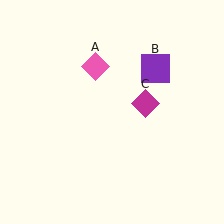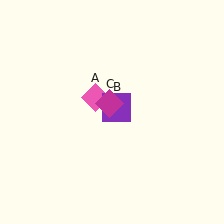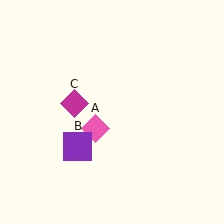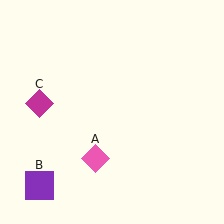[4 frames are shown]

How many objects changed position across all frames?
3 objects changed position: pink diamond (object A), purple square (object B), magenta diamond (object C).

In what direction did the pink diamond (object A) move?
The pink diamond (object A) moved down.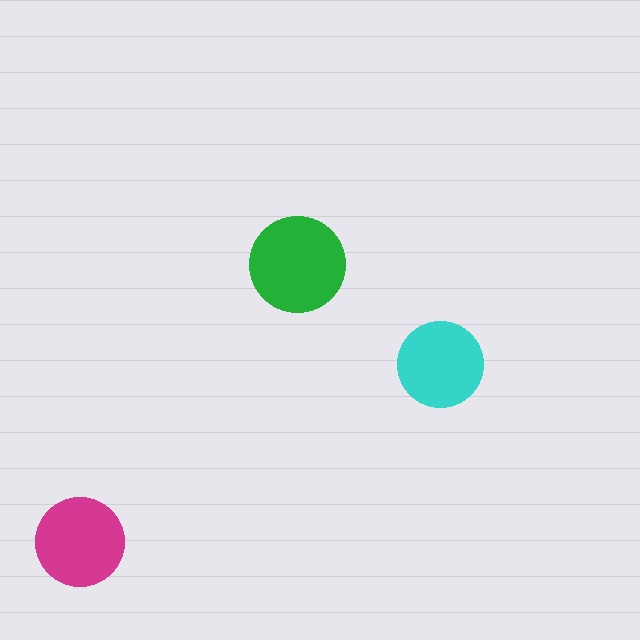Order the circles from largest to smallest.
the green one, the magenta one, the cyan one.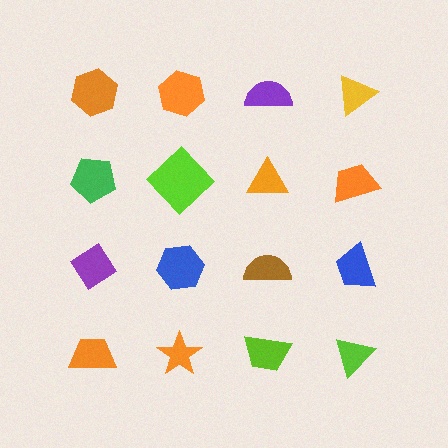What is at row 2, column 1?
A green pentagon.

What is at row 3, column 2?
A blue hexagon.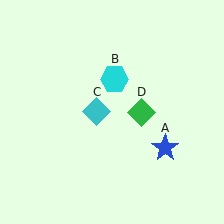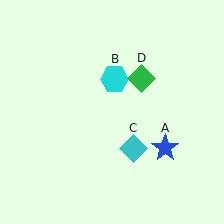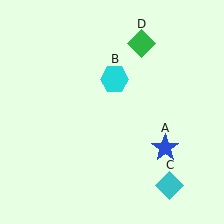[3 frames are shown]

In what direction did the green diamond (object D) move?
The green diamond (object D) moved up.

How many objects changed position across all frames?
2 objects changed position: cyan diamond (object C), green diamond (object D).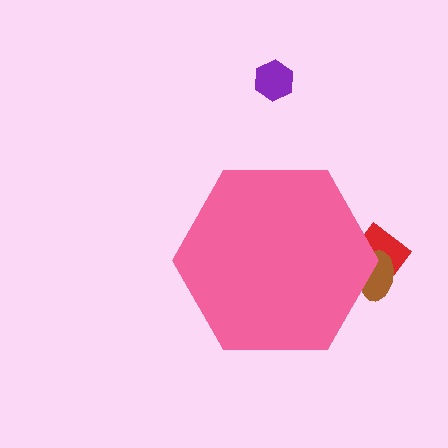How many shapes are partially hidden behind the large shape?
2 shapes are partially hidden.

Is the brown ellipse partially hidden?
Yes, the brown ellipse is partially hidden behind the pink hexagon.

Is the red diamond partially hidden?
Yes, the red diamond is partially hidden behind the pink hexagon.